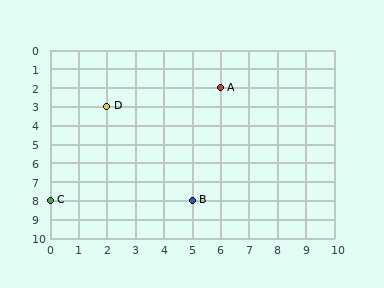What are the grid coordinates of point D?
Point D is at grid coordinates (2, 3).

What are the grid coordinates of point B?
Point B is at grid coordinates (5, 8).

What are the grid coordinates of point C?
Point C is at grid coordinates (0, 8).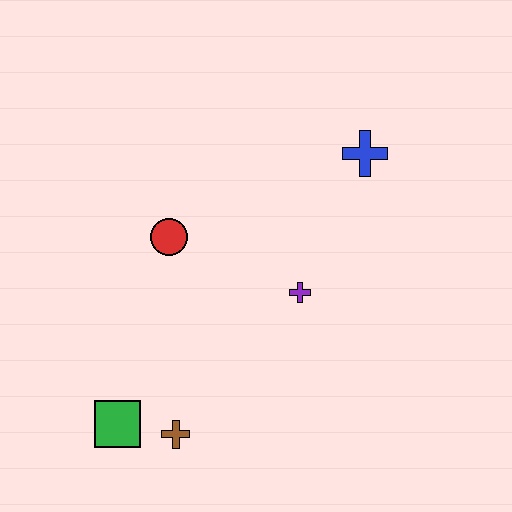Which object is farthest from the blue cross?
The green square is farthest from the blue cross.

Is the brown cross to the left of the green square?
No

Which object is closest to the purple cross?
The red circle is closest to the purple cross.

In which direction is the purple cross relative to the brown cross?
The purple cross is above the brown cross.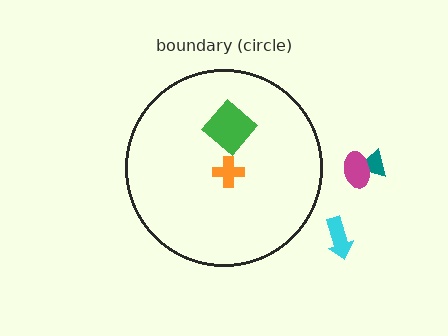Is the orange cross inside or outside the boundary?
Inside.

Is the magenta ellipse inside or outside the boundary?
Outside.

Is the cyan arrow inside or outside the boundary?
Outside.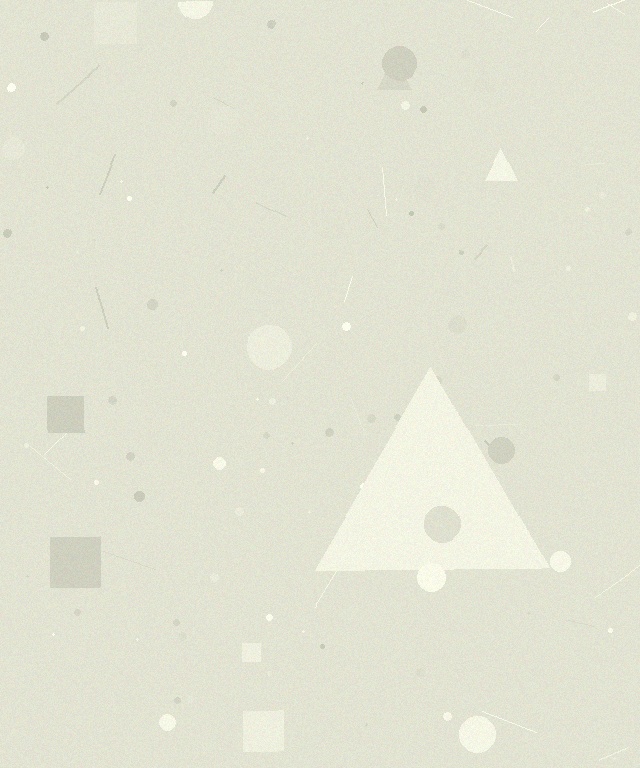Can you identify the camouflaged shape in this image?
The camouflaged shape is a triangle.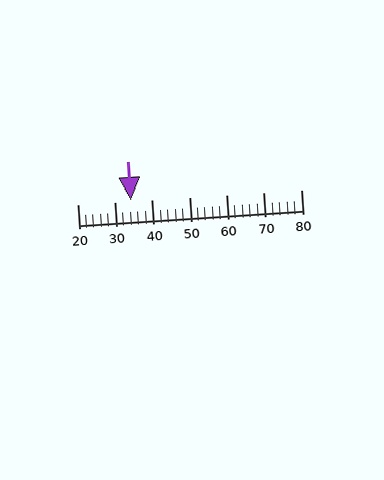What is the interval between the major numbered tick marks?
The major tick marks are spaced 10 units apart.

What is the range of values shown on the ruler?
The ruler shows values from 20 to 80.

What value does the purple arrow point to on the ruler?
The purple arrow points to approximately 34.